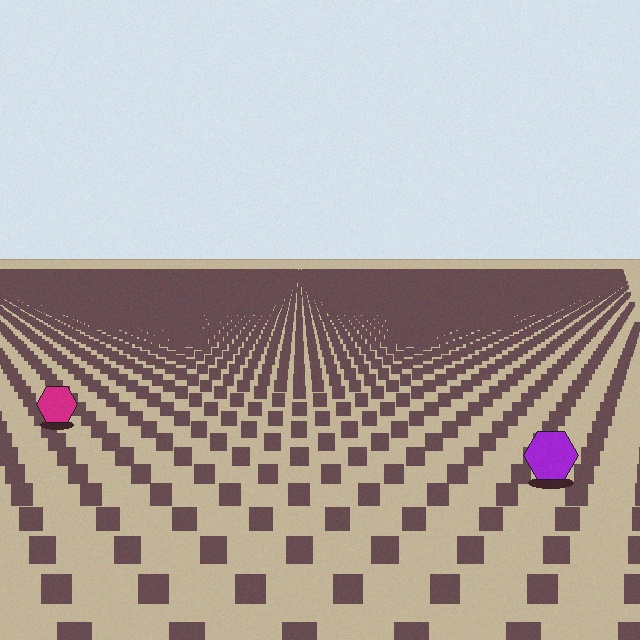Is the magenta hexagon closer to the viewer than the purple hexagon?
No. The purple hexagon is closer — you can tell from the texture gradient: the ground texture is coarser near it.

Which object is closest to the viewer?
The purple hexagon is closest. The texture marks near it are larger and more spread out.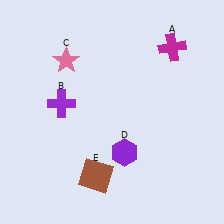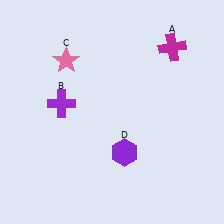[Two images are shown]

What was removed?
The brown square (E) was removed in Image 2.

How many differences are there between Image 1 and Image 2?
There is 1 difference between the two images.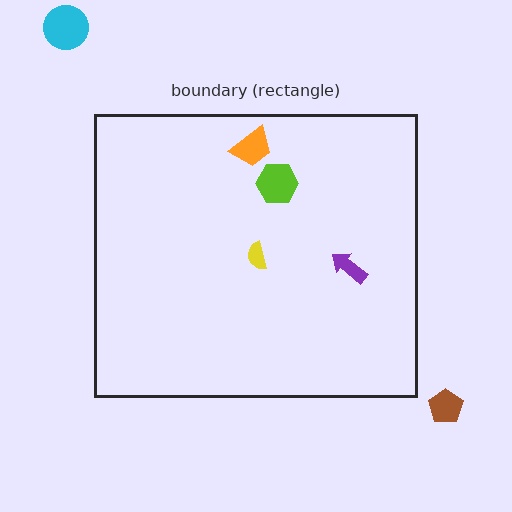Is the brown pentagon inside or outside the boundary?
Outside.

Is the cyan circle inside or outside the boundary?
Outside.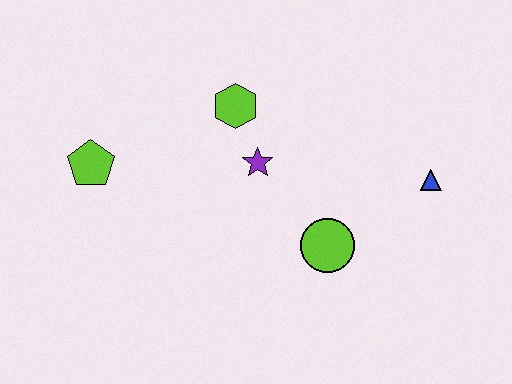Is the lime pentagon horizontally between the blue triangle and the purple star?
No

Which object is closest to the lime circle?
The purple star is closest to the lime circle.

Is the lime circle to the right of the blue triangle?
No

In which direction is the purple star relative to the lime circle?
The purple star is above the lime circle.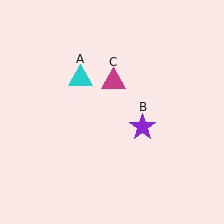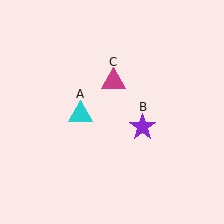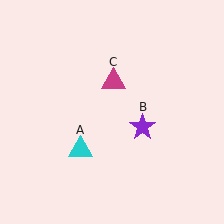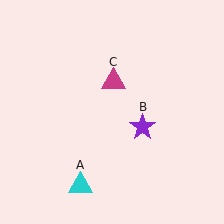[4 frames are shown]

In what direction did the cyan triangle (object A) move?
The cyan triangle (object A) moved down.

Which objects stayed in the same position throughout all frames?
Purple star (object B) and magenta triangle (object C) remained stationary.